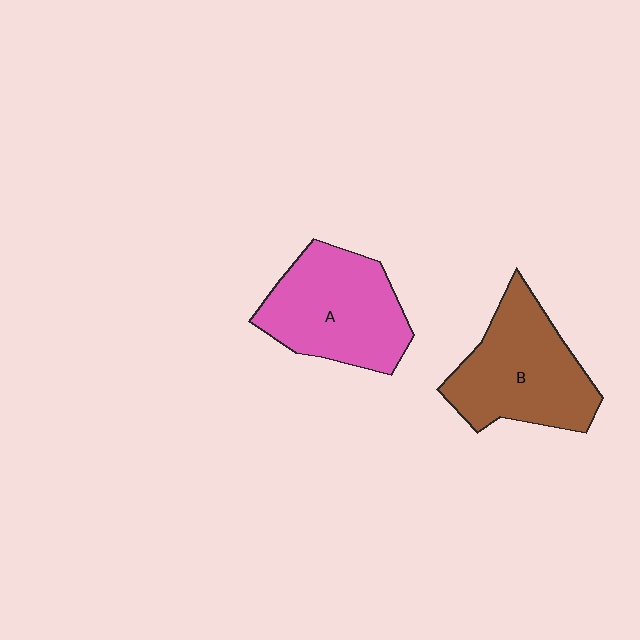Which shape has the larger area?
Shape B (brown).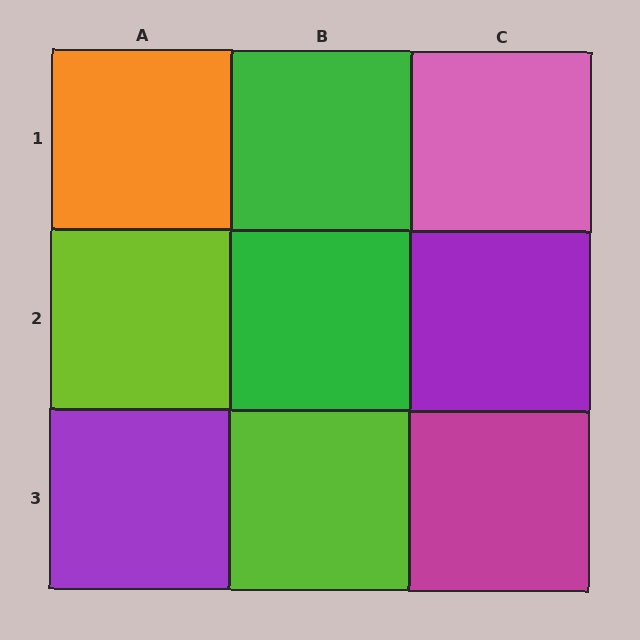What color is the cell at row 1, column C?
Pink.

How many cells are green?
2 cells are green.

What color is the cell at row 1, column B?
Green.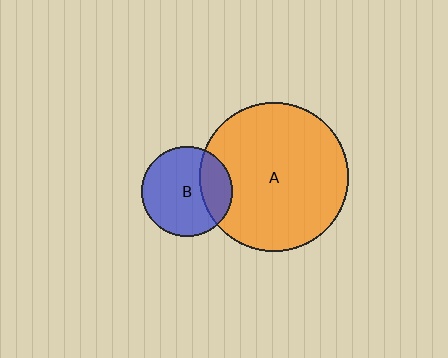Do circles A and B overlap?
Yes.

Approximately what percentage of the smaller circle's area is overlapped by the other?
Approximately 25%.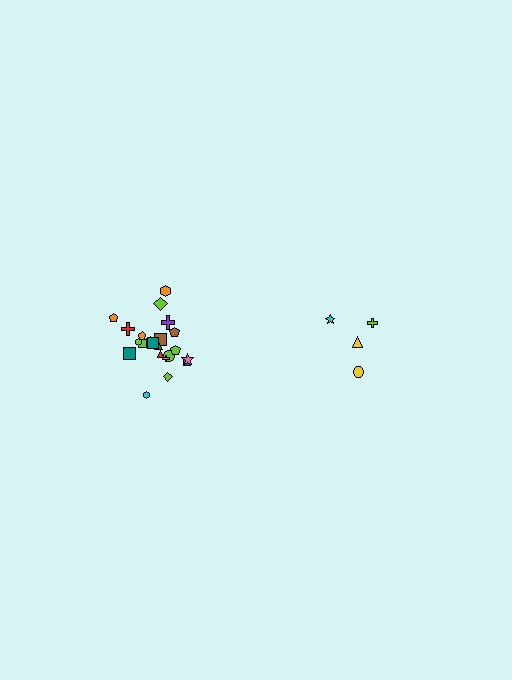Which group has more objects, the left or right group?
The left group.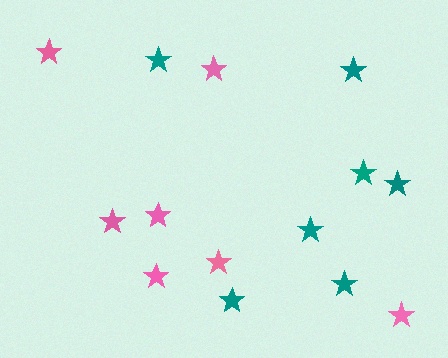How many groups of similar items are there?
There are 2 groups: one group of teal stars (7) and one group of pink stars (7).